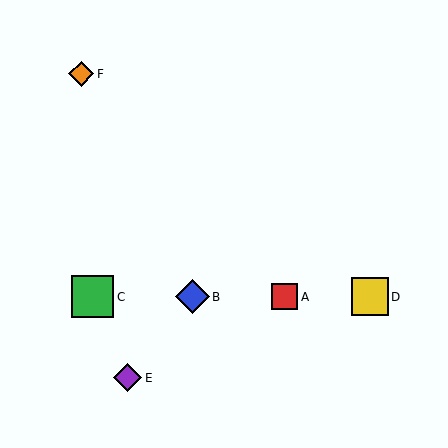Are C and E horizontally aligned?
No, C is at y≈297 and E is at y≈378.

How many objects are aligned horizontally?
4 objects (A, B, C, D) are aligned horizontally.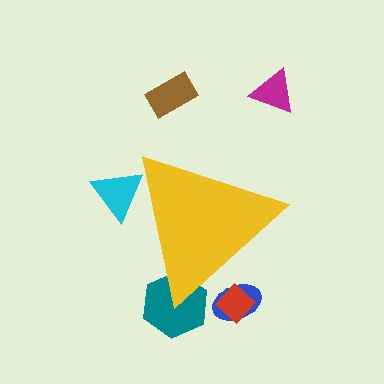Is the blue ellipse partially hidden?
Yes, the blue ellipse is partially hidden behind the yellow triangle.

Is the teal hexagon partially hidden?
Yes, the teal hexagon is partially hidden behind the yellow triangle.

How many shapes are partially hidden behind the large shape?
4 shapes are partially hidden.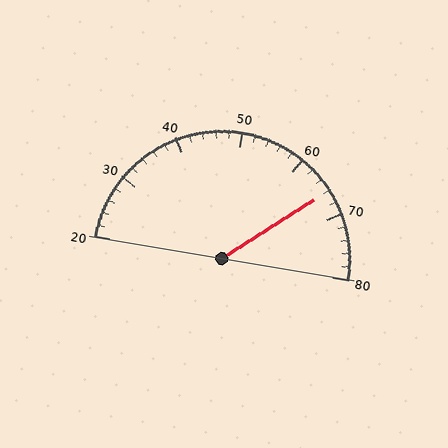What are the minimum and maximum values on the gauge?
The gauge ranges from 20 to 80.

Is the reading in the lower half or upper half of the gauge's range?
The reading is in the upper half of the range (20 to 80).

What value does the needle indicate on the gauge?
The needle indicates approximately 66.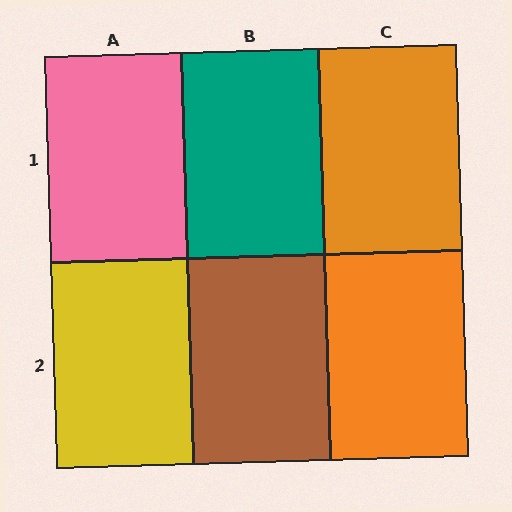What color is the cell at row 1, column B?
Teal.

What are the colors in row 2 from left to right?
Yellow, brown, orange.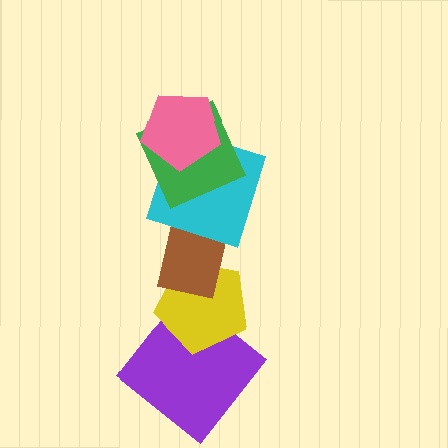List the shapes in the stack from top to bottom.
From top to bottom: the pink pentagon, the green square, the cyan square, the brown rectangle, the yellow pentagon, the purple diamond.